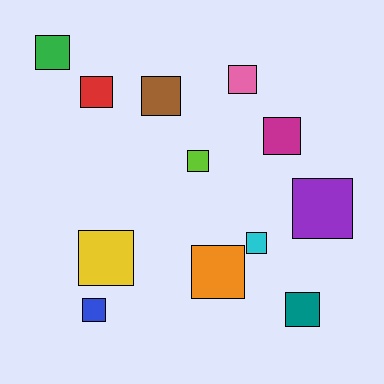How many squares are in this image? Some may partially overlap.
There are 12 squares.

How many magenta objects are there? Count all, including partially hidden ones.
There is 1 magenta object.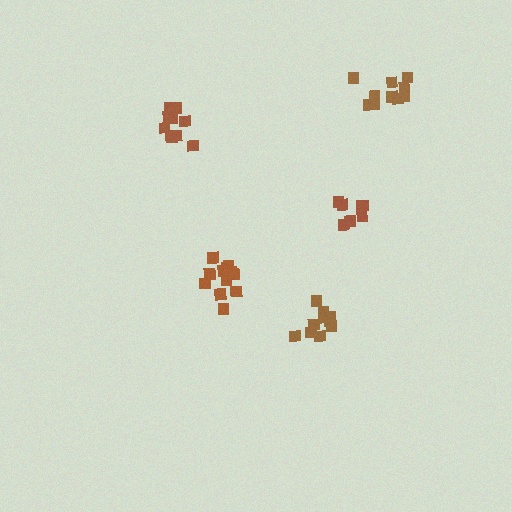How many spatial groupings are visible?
There are 5 spatial groupings.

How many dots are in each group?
Group 1: 8 dots, Group 2: 9 dots, Group 3: 12 dots, Group 4: 10 dots, Group 5: 10 dots (49 total).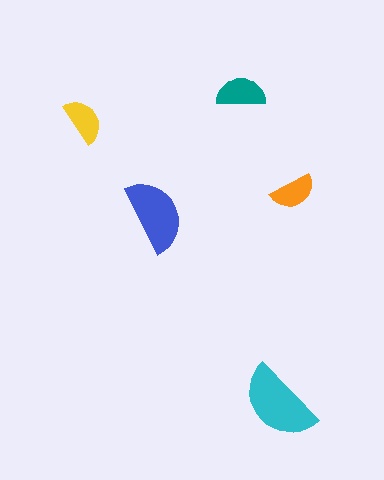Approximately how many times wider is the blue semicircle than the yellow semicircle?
About 1.5 times wider.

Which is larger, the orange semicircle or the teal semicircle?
The teal one.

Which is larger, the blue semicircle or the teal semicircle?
The blue one.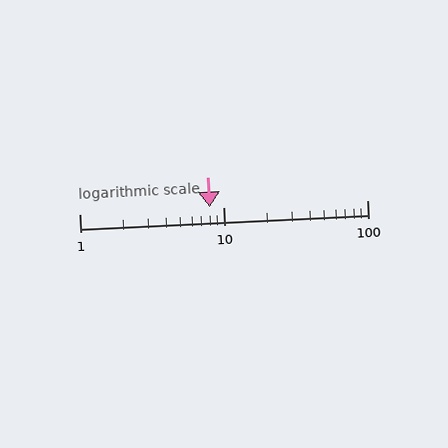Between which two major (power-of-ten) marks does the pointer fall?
The pointer is between 1 and 10.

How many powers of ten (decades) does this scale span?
The scale spans 2 decades, from 1 to 100.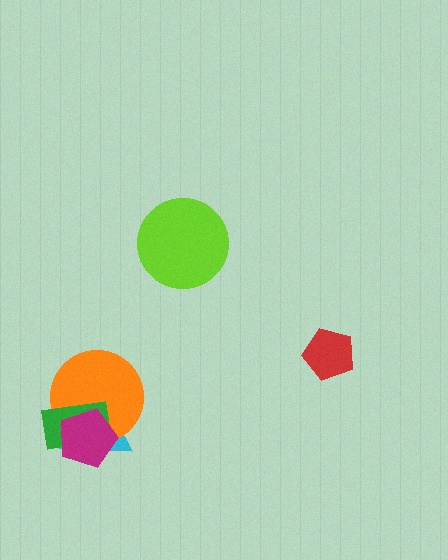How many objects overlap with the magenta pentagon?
3 objects overlap with the magenta pentagon.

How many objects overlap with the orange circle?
3 objects overlap with the orange circle.